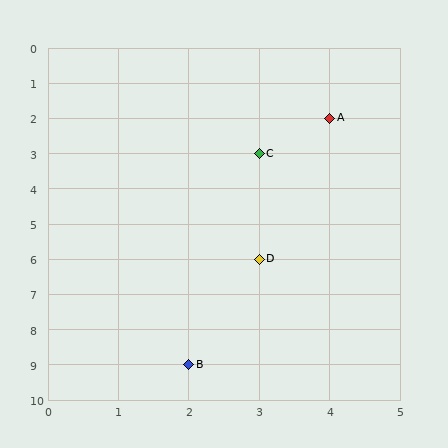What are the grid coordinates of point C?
Point C is at grid coordinates (3, 3).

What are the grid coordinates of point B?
Point B is at grid coordinates (2, 9).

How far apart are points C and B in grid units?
Points C and B are 1 column and 6 rows apart (about 6.1 grid units diagonally).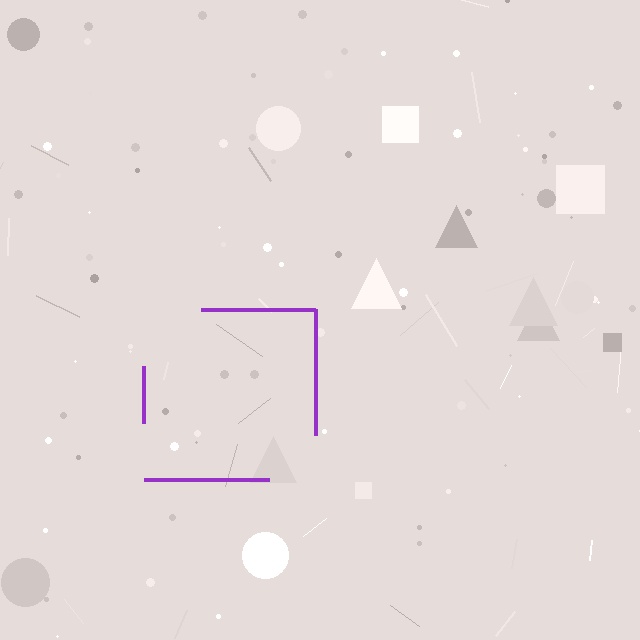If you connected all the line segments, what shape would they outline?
They would outline a square.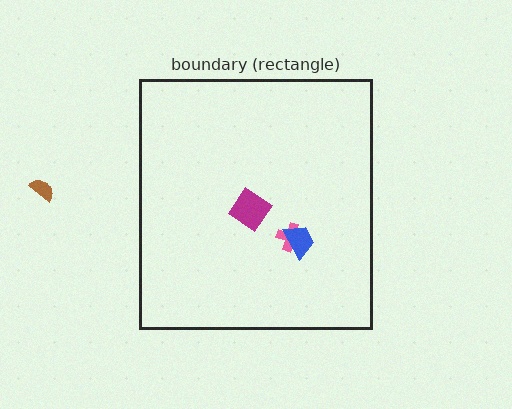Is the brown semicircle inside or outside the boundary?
Outside.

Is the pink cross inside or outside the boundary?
Inside.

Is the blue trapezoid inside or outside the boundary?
Inside.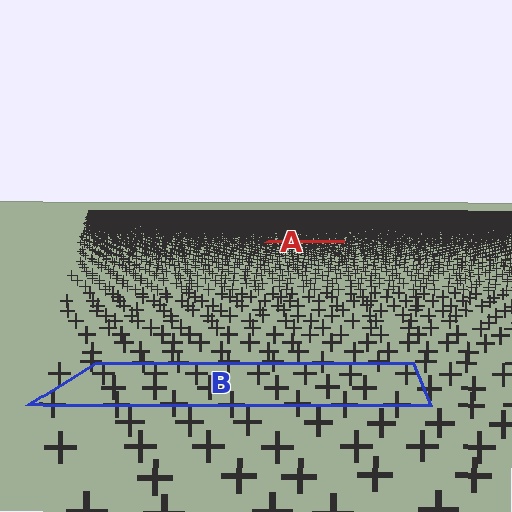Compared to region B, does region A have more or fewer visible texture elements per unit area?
Region A has more texture elements per unit area — they are packed more densely because it is farther away.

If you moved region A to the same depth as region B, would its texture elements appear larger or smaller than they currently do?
They would appear larger. At a closer depth, the same texture elements are projected at a bigger on-screen size.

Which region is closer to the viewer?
Region B is closer. The texture elements there are larger and more spread out.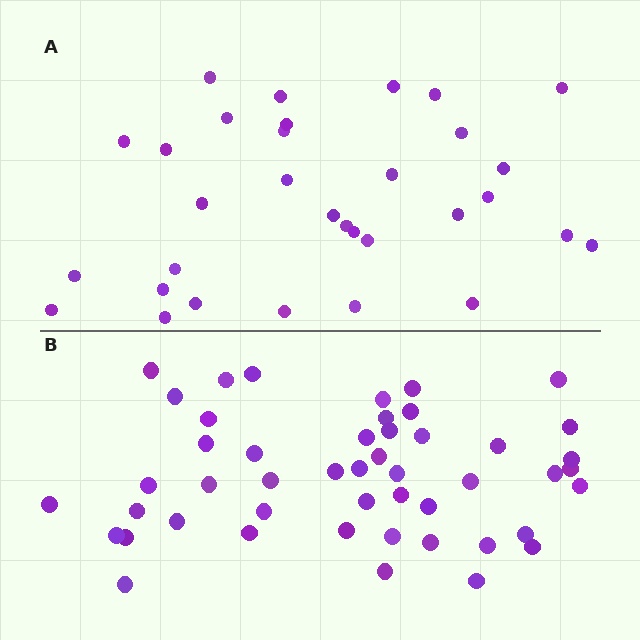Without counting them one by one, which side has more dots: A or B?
Region B (the bottom region) has more dots.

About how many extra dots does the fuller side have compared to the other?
Region B has approximately 15 more dots than region A.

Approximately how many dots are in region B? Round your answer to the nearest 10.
About 50 dots. (The exact count is 48, which rounds to 50.)